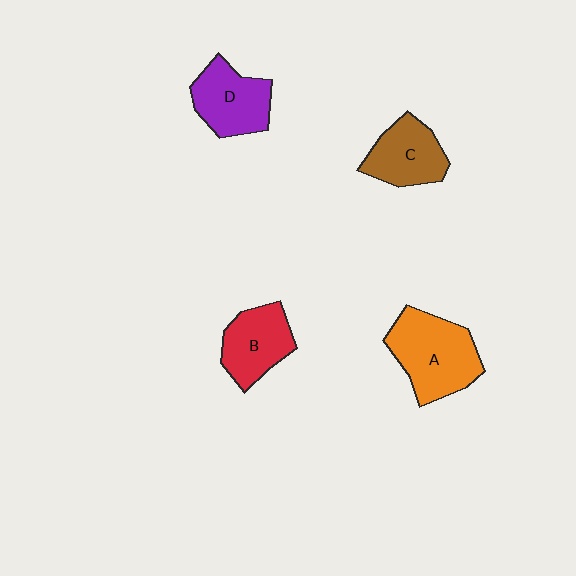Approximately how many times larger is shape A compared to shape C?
Approximately 1.4 times.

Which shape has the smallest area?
Shape C (brown).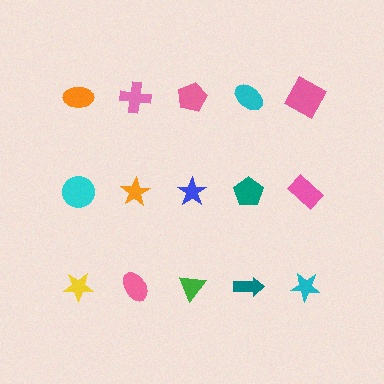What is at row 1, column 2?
A pink cross.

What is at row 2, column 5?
A pink rectangle.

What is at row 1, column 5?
A pink square.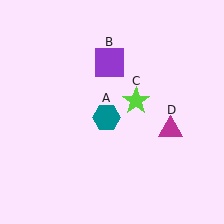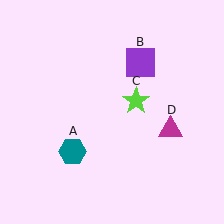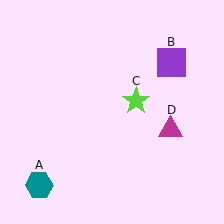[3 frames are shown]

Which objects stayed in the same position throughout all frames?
Lime star (object C) and magenta triangle (object D) remained stationary.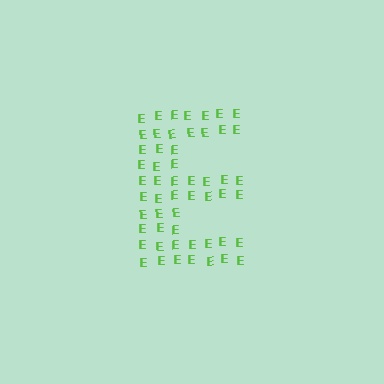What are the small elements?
The small elements are letter E's.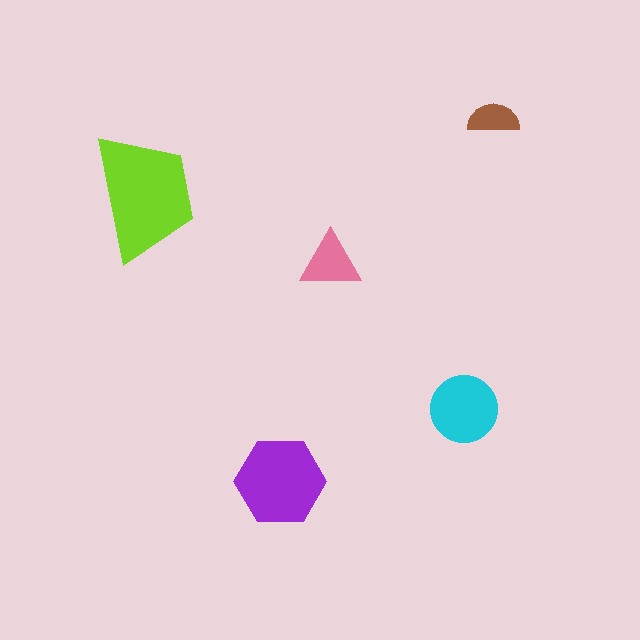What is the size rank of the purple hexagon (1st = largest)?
2nd.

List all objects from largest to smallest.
The lime trapezoid, the purple hexagon, the cyan circle, the pink triangle, the brown semicircle.